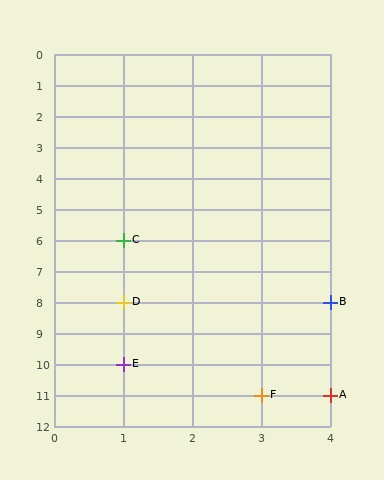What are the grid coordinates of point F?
Point F is at grid coordinates (3, 11).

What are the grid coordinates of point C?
Point C is at grid coordinates (1, 6).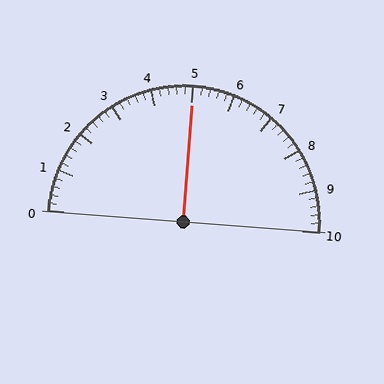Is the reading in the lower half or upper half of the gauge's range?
The reading is in the upper half of the range (0 to 10).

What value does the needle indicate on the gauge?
The needle indicates approximately 5.0.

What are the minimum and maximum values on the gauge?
The gauge ranges from 0 to 10.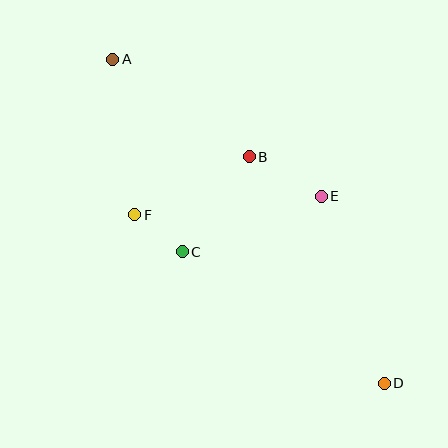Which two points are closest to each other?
Points C and F are closest to each other.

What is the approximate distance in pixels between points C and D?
The distance between C and D is approximately 241 pixels.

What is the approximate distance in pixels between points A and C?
The distance between A and C is approximately 205 pixels.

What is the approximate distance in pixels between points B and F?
The distance between B and F is approximately 128 pixels.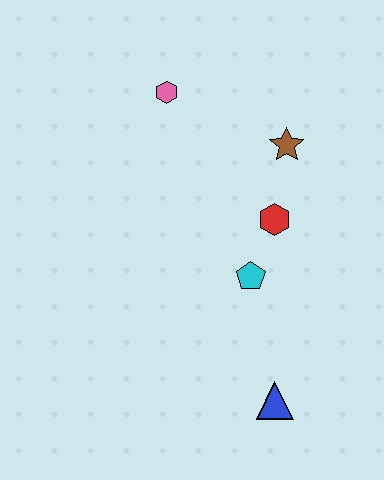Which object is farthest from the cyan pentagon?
The pink hexagon is farthest from the cyan pentagon.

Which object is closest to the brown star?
The red hexagon is closest to the brown star.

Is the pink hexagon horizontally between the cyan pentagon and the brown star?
No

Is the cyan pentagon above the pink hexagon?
No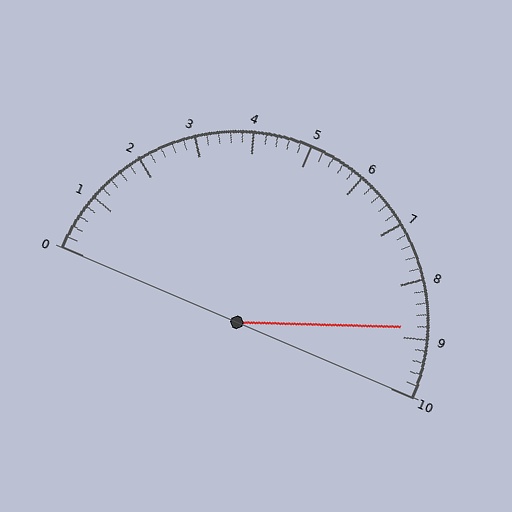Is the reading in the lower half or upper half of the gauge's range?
The reading is in the upper half of the range (0 to 10).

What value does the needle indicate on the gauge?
The needle indicates approximately 8.8.